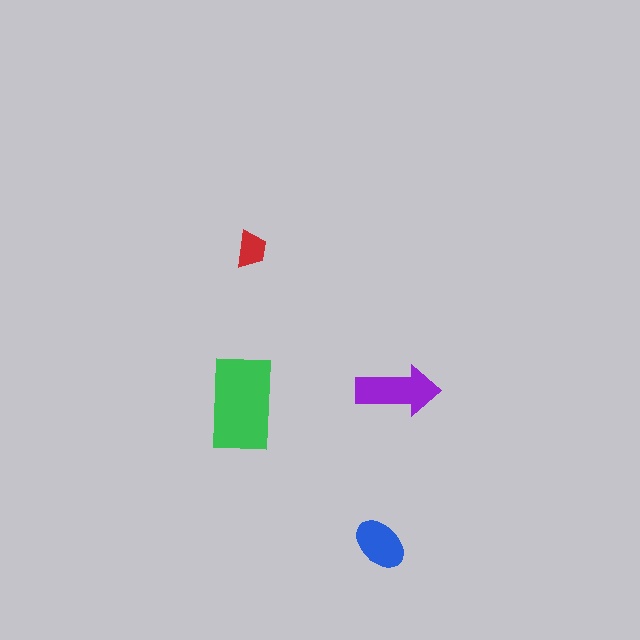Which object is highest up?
The red trapezoid is topmost.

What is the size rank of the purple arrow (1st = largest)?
2nd.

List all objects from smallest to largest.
The red trapezoid, the blue ellipse, the purple arrow, the green rectangle.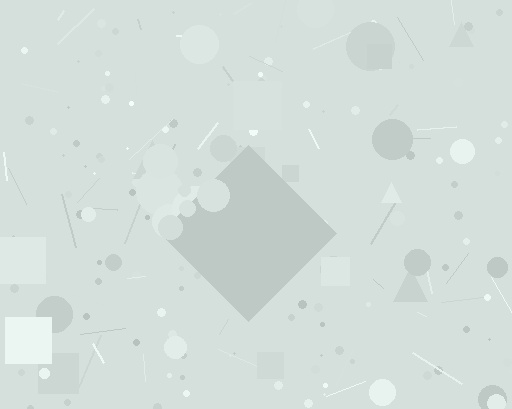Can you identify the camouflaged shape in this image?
The camouflaged shape is a diamond.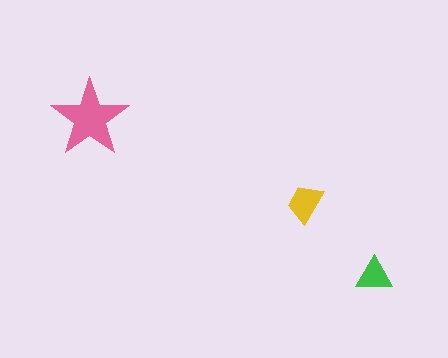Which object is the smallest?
The green triangle.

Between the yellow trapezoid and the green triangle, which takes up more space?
The yellow trapezoid.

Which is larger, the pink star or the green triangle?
The pink star.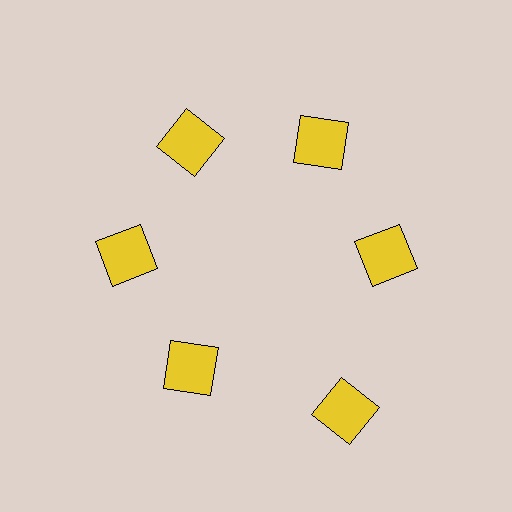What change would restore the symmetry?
The symmetry would be restored by moving it inward, back onto the ring so that all 6 squares sit at equal angles and equal distance from the center.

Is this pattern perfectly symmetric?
No. The 6 yellow squares are arranged in a ring, but one element near the 5 o'clock position is pushed outward from the center, breaking the 6-fold rotational symmetry.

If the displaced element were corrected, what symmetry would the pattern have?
It would have 6-fold rotational symmetry — the pattern would map onto itself every 60 degrees.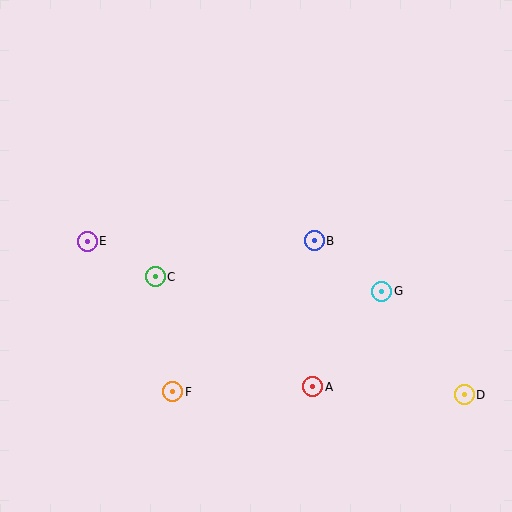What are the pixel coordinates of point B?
Point B is at (314, 241).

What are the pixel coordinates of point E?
Point E is at (87, 241).